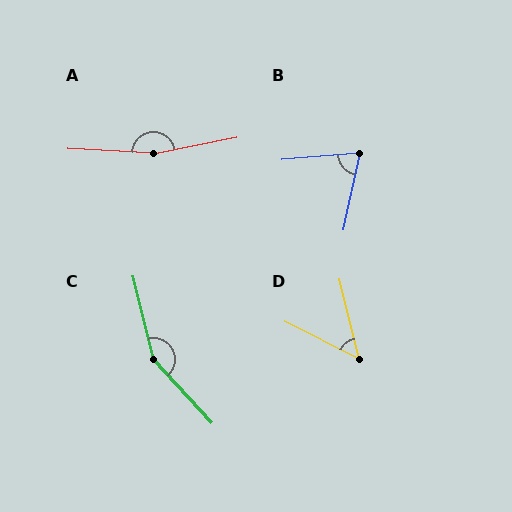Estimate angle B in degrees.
Approximately 73 degrees.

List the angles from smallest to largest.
D (49°), B (73°), C (151°), A (166°).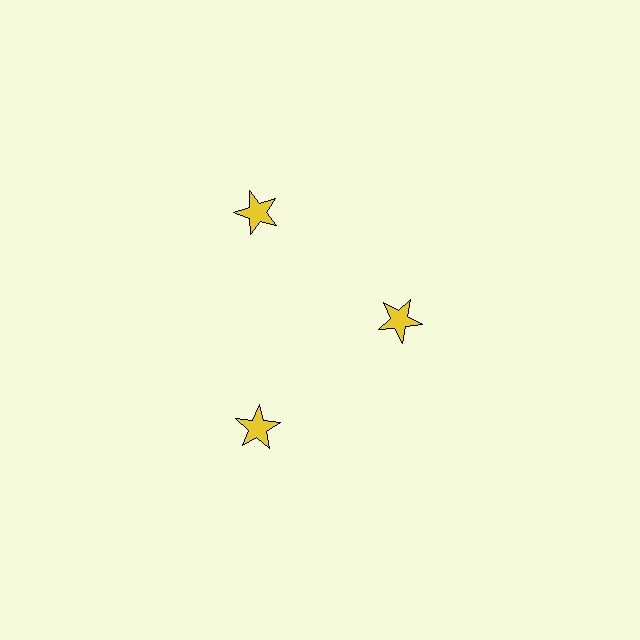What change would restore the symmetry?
The symmetry would be restored by moving it outward, back onto the ring so that all 3 stars sit at equal angles and equal distance from the center.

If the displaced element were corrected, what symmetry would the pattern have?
It would have 3-fold rotational symmetry — the pattern would map onto itself every 120 degrees.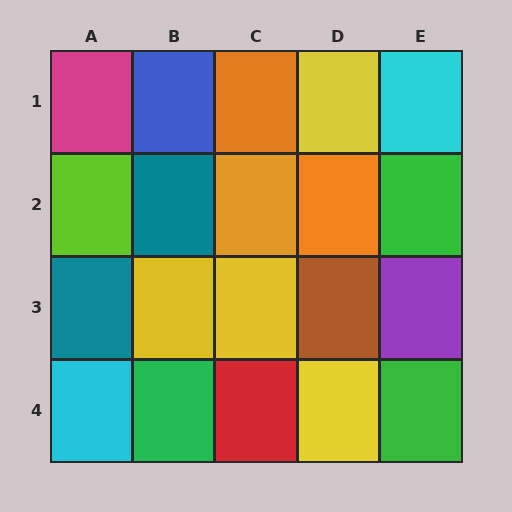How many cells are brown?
1 cell is brown.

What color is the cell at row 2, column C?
Orange.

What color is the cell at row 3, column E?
Purple.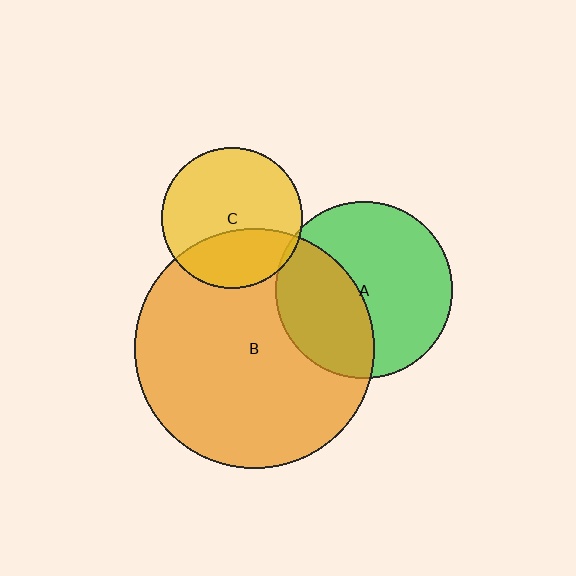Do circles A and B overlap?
Yes.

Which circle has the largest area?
Circle B (orange).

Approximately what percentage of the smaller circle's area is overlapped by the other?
Approximately 40%.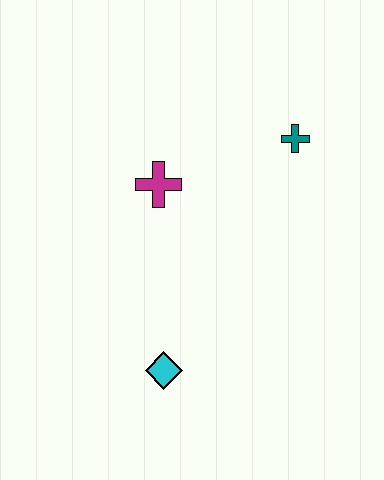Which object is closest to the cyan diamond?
The magenta cross is closest to the cyan diamond.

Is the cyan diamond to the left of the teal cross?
Yes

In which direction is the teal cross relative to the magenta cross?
The teal cross is to the right of the magenta cross.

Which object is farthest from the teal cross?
The cyan diamond is farthest from the teal cross.